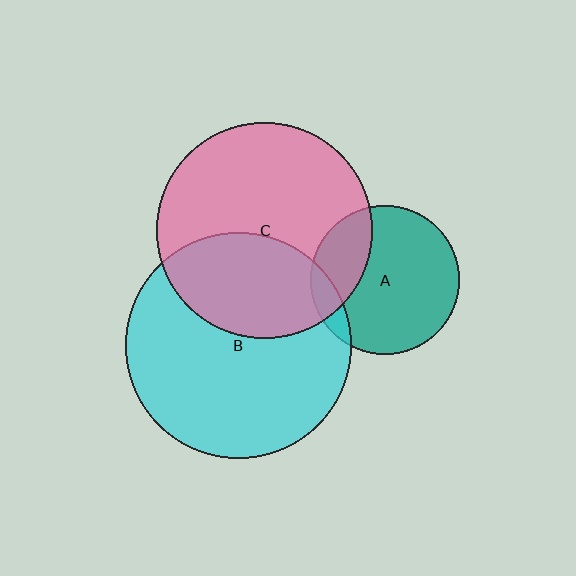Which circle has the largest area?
Circle B (cyan).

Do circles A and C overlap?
Yes.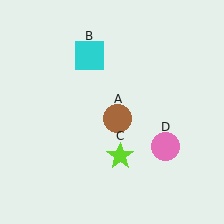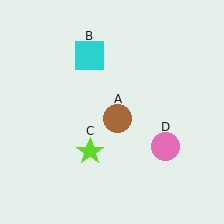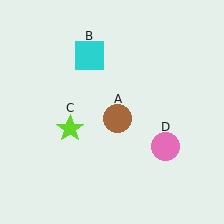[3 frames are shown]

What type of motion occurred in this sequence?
The lime star (object C) rotated clockwise around the center of the scene.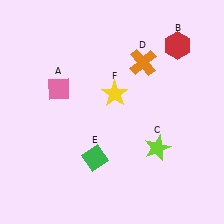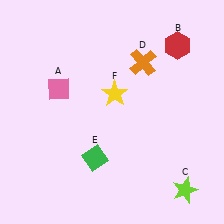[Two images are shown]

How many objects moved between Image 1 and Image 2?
1 object moved between the two images.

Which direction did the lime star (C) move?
The lime star (C) moved down.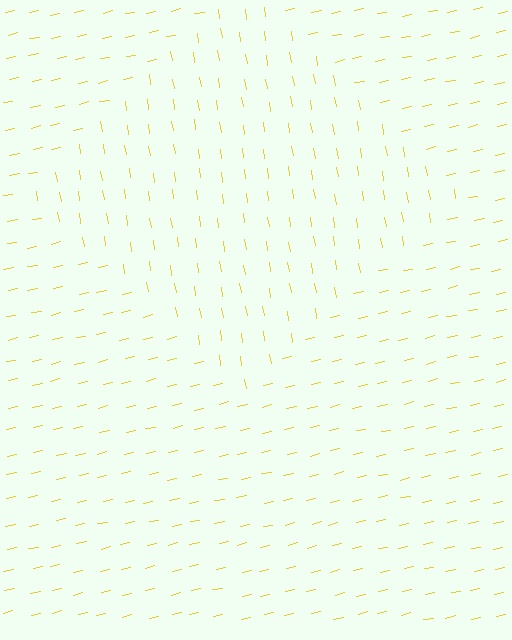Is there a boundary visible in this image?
Yes, there is a texture boundary formed by a change in line orientation.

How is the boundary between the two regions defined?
The boundary is defined purely by a change in line orientation (approximately 86 degrees difference). All lines are the same color and thickness.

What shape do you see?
I see a diamond.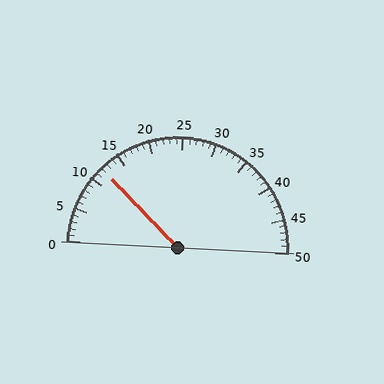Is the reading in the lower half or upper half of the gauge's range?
The reading is in the lower half of the range (0 to 50).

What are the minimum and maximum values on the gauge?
The gauge ranges from 0 to 50.